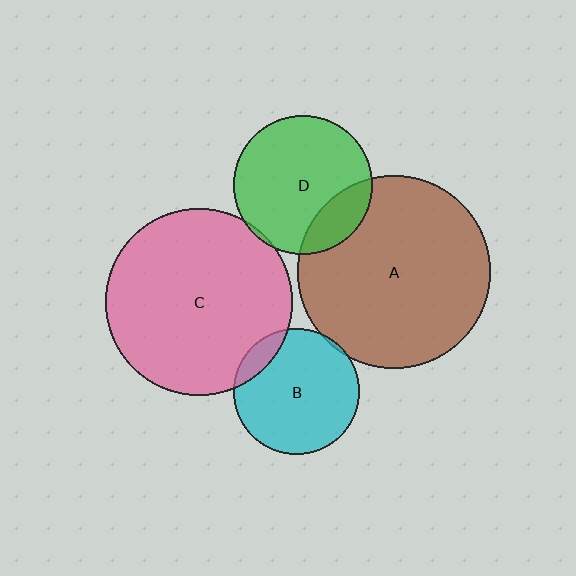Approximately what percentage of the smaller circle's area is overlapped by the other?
Approximately 5%.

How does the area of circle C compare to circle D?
Approximately 1.8 times.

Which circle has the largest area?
Circle A (brown).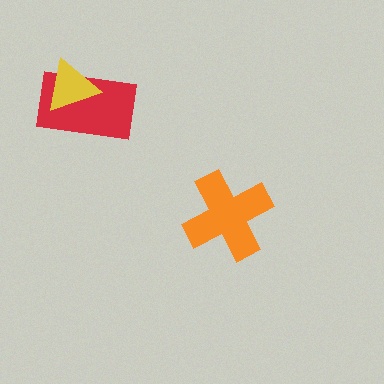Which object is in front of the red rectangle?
The yellow triangle is in front of the red rectangle.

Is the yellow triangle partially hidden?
No, no other shape covers it.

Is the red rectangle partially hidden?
Yes, it is partially covered by another shape.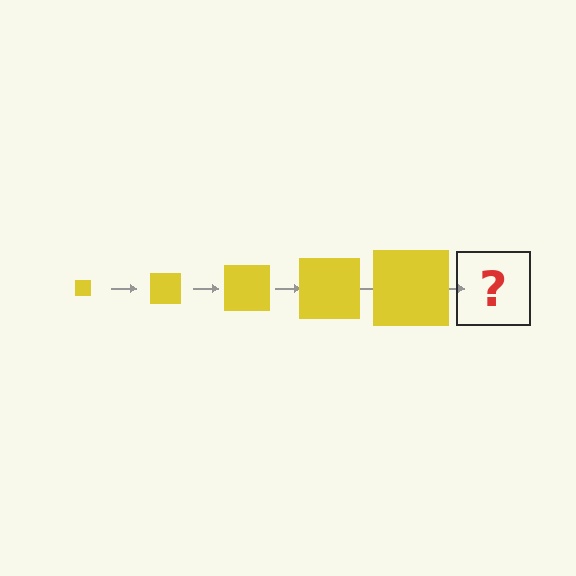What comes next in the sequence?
The next element should be a yellow square, larger than the previous one.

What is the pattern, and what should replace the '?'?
The pattern is that the square gets progressively larger each step. The '?' should be a yellow square, larger than the previous one.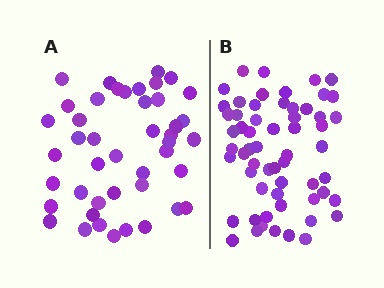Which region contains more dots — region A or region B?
Region B (the right region) has more dots.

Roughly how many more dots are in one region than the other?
Region B has approximately 15 more dots than region A.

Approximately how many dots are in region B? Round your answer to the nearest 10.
About 60 dots. (The exact count is 59, which rounds to 60.)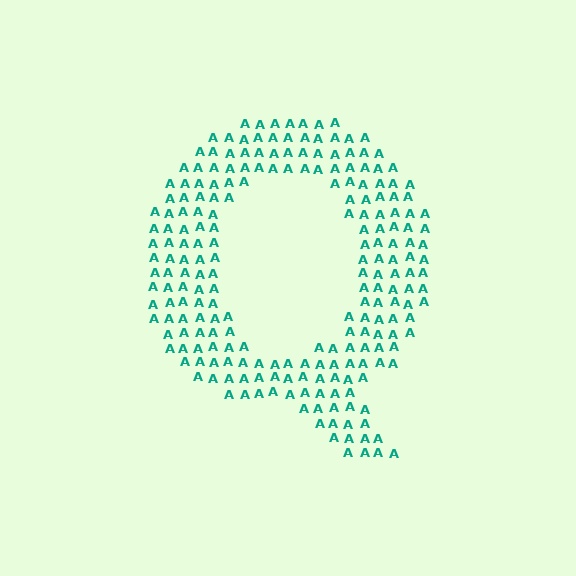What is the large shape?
The large shape is the letter Q.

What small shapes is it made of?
It is made of small letter A's.